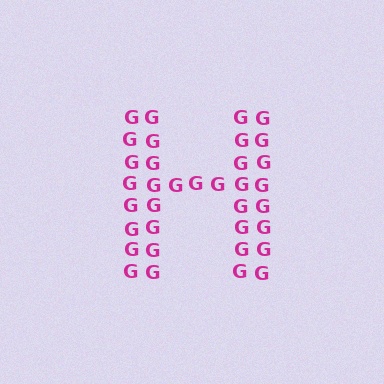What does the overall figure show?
The overall figure shows the letter H.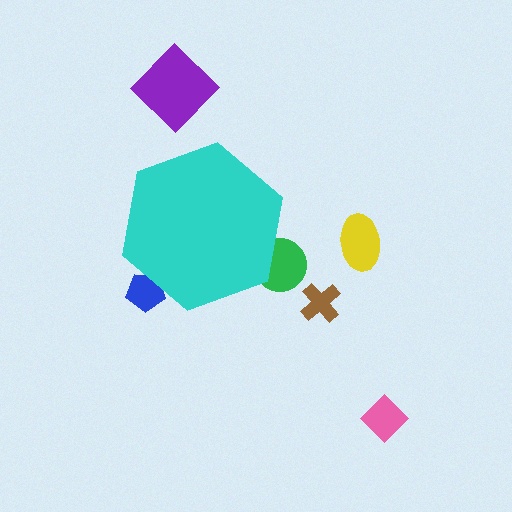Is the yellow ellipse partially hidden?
No, the yellow ellipse is fully visible.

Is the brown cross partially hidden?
No, the brown cross is fully visible.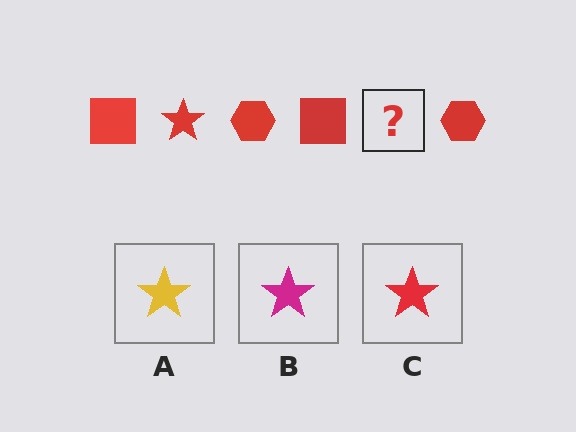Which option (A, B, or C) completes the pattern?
C.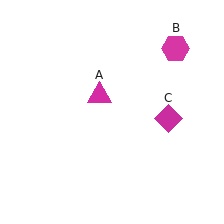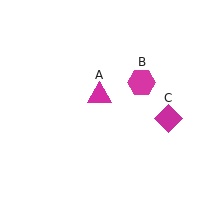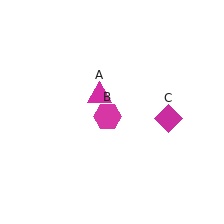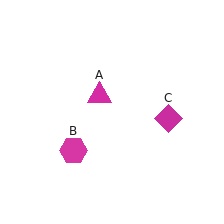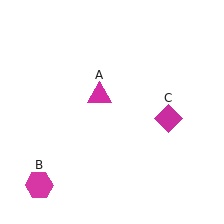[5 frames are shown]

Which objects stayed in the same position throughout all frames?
Magenta triangle (object A) and magenta diamond (object C) remained stationary.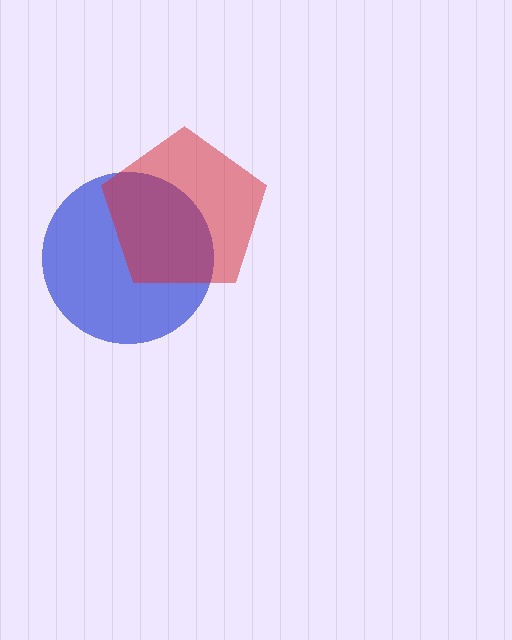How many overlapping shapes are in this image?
There are 2 overlapping shapes in the image.